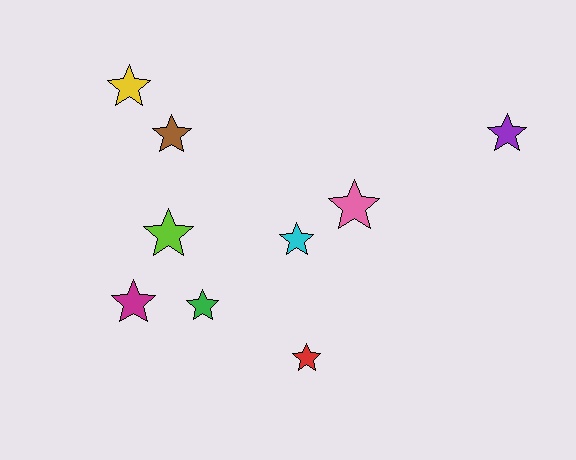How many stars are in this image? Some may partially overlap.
There are 9 stars.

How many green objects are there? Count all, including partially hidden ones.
There is 1 green object.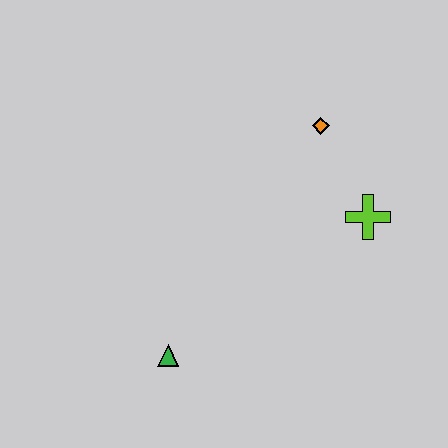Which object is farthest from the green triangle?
The orange diamond is farthest from the green triangle.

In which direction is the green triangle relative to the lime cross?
The green triangle is to the left of the lime cross.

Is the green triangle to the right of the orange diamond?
No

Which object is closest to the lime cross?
The orange diamond is closest to the lime cross.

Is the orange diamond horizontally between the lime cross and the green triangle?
Yes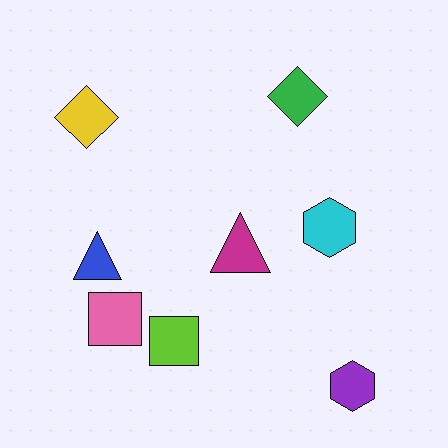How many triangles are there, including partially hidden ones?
There are 2 triangles.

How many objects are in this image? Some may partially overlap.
There are 8 objects.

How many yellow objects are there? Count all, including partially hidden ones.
There is 1 yellow object.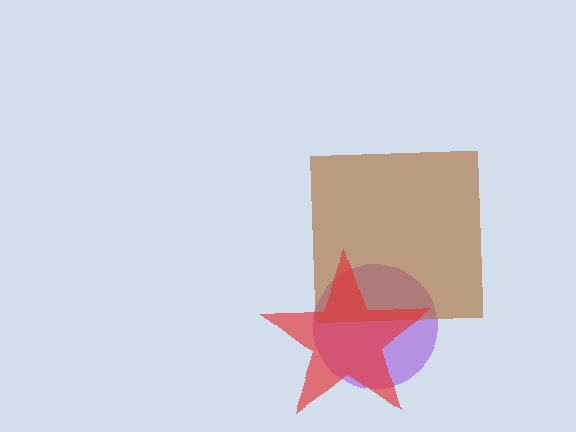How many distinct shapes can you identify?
There are 3 distinct shapes: a purple circle, a brown square, a red star.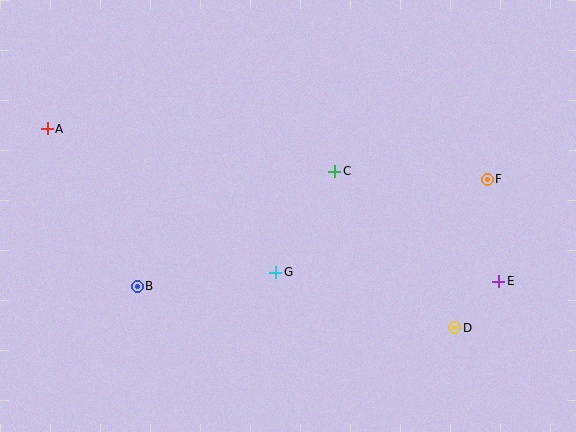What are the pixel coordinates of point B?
Point B is at (137, 286).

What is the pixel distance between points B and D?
The distance between B and D is 320 pixels.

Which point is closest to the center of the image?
Point G at (276, 272) is closest to the center.